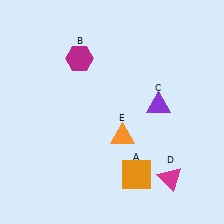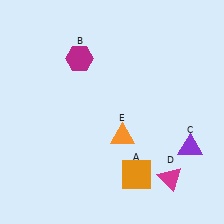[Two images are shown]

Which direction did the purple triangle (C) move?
The purple triangle (C) moved down.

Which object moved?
The purple triangle (C) moved down.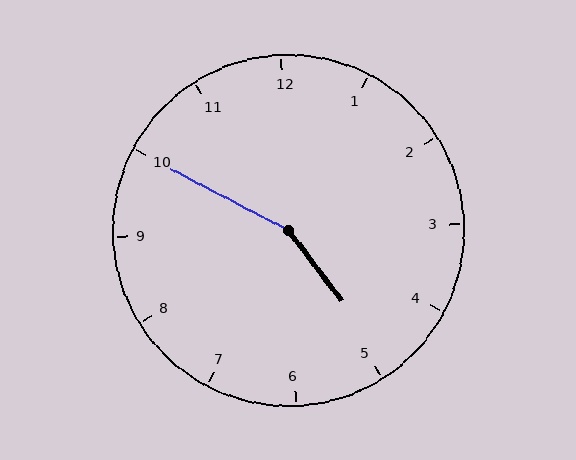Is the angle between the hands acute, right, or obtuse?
It is obtuse.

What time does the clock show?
4:50.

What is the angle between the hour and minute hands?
Approximately 155 degrees.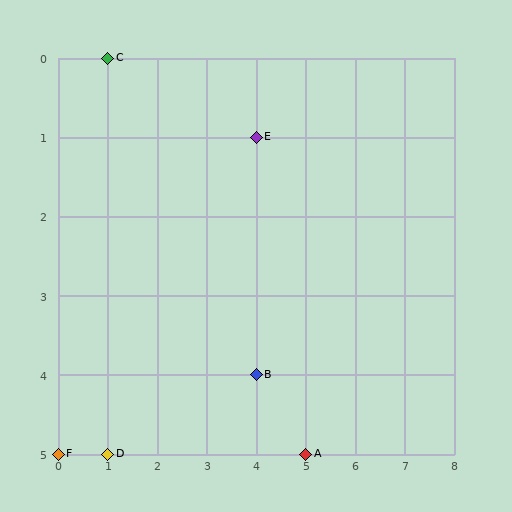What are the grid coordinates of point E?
Point E is at grid coordinates (4, 1).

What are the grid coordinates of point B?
Point B is at grid coordinates (4, 4).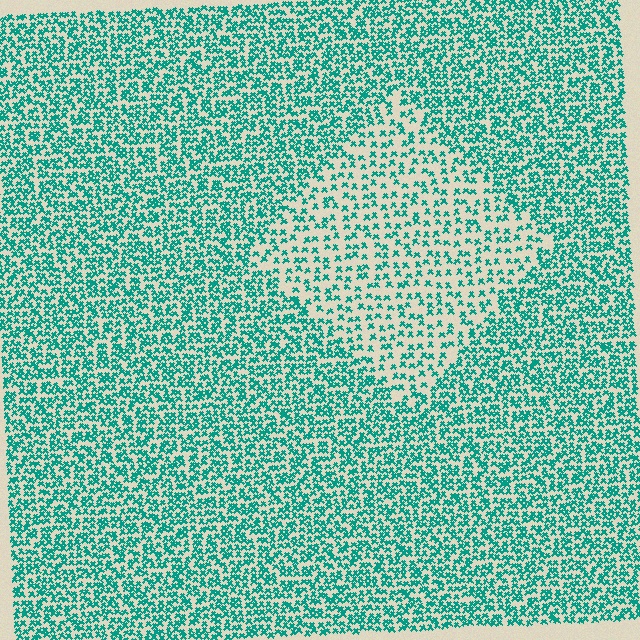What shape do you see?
I see a diamond.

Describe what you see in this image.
The image contains small teal elements arranged at two different densities. A diamond-shaped region is visible where the elements are less densely packed than the surrounding area.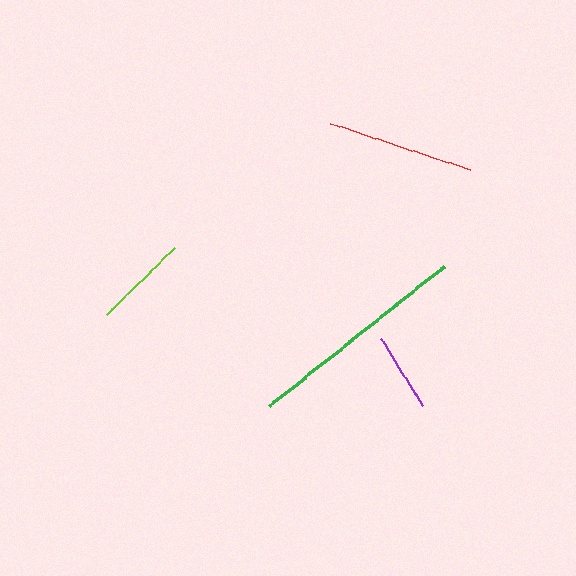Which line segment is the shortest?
The purple line is the shortest at approximately 80 pixels.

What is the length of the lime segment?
The lime segment is approximately 96 pixels long.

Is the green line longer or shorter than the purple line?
The green line is longer than the purple line.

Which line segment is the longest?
The green line is the longest at approximately 224 pixels.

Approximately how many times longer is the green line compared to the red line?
The green line is approximately 1.5 times the length of the red line.